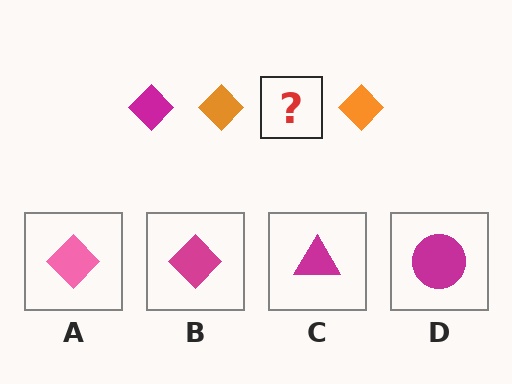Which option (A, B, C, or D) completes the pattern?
B.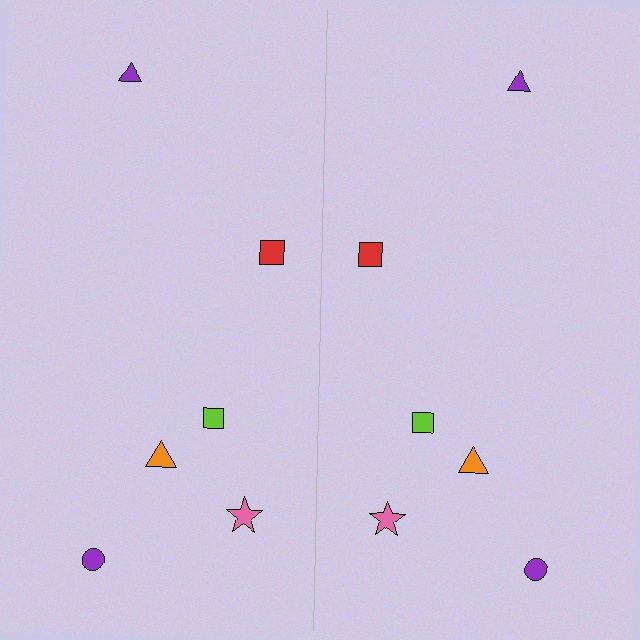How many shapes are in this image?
There are 12 shapes in this image.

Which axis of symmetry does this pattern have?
The pattern has a vertical axis of symmetry running through the center of the image.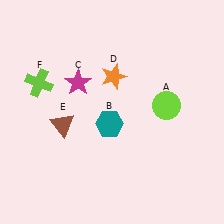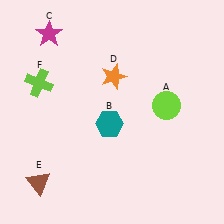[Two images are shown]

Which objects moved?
The objects that moved are: the magenta star (C), the brown triangle (E).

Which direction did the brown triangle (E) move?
The brown triangle (E) moved down.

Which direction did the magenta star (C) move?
The magenta star (C) moved up.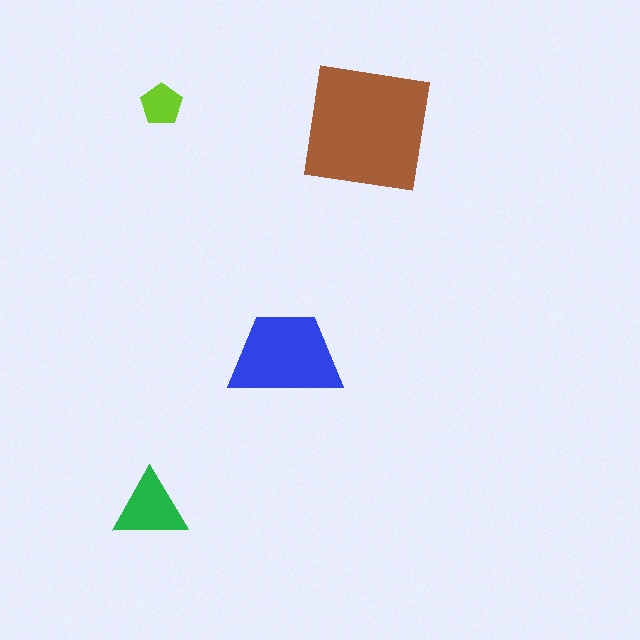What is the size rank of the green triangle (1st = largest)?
3rd.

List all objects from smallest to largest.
The lime pentagon, the green triangle, the blue trapezoid, the brown square.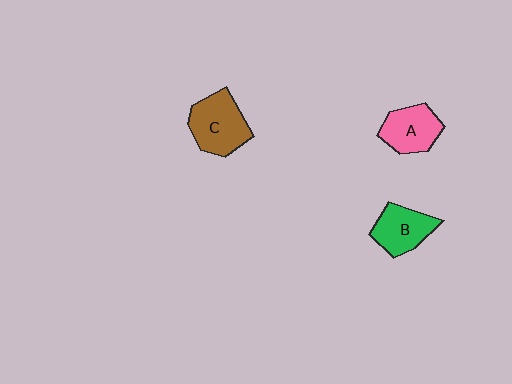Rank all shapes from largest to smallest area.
From largest to smallest: C (brown), A (pink), B (green).